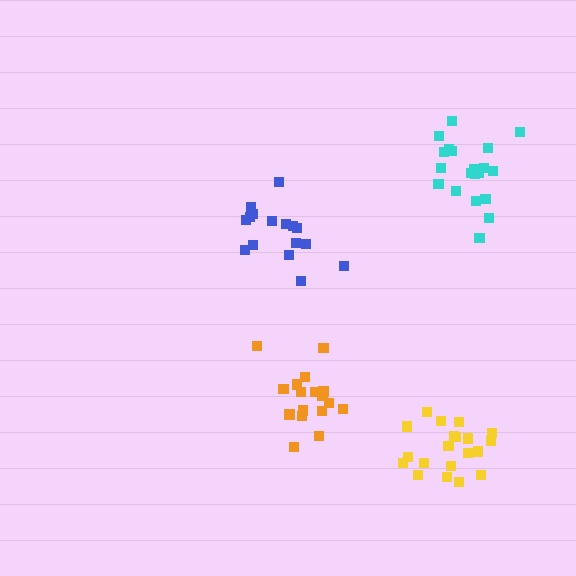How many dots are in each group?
Group 1: 20 dots, Group 2: 18 dots, Group 3: 16 dots, Group 4: 20 dots (74 total).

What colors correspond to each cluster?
The clusters are colored: cyan, orange, blue, yellow.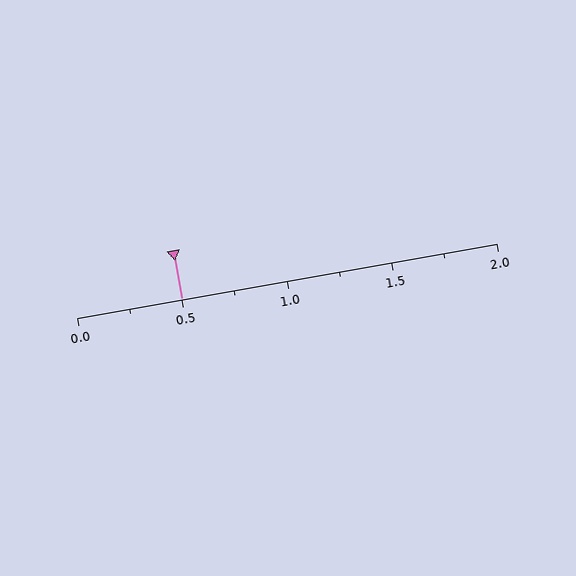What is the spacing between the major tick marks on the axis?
The major ticks are spaced 0.5 apart.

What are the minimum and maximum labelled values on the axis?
The axis runs from 0.0 to 2.0.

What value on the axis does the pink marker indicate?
The marker indicates approximately 0.5.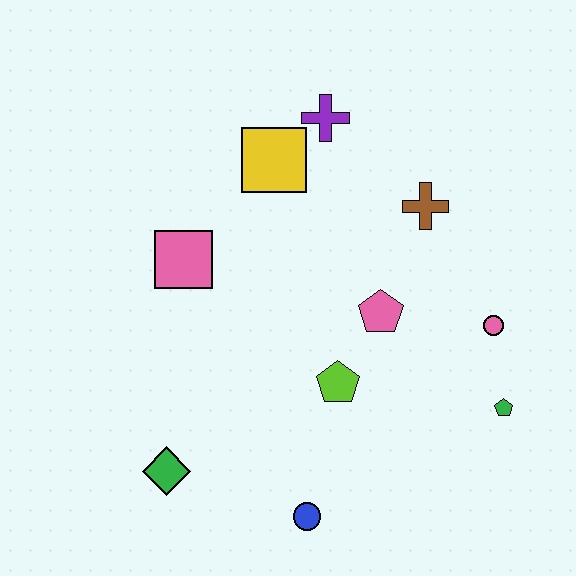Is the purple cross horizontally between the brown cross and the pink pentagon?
No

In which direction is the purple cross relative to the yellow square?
The purple cross is to the right of the yellow square.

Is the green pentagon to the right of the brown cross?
Yes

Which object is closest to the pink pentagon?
The lime pentagon is closest to the pink pentagon.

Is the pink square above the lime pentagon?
Yes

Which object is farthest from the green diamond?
The purple cross is farthest from the green diamond.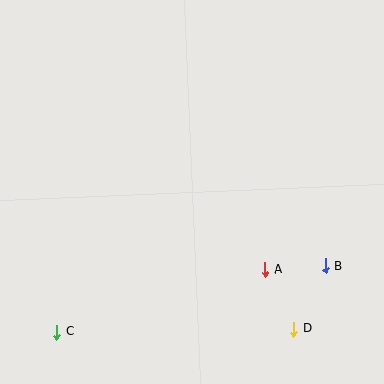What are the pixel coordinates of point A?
Point A is at (265, 270).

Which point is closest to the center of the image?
Point A at (265, 270) is closest to the center.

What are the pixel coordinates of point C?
Point C is at (56, 332).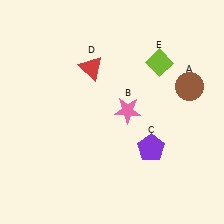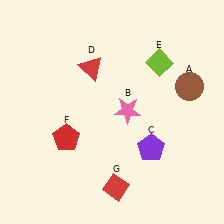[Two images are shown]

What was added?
A red pentagon (F), a red diamond (G) were added in Image 2.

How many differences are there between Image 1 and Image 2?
There are 2 differences between the two images.